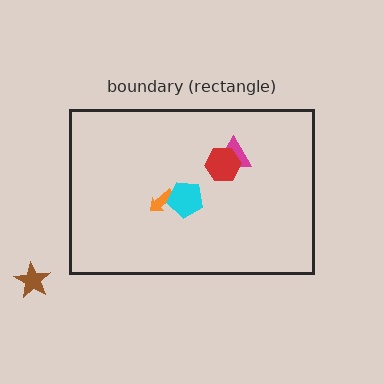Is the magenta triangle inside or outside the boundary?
Inside.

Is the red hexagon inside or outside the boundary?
Inside.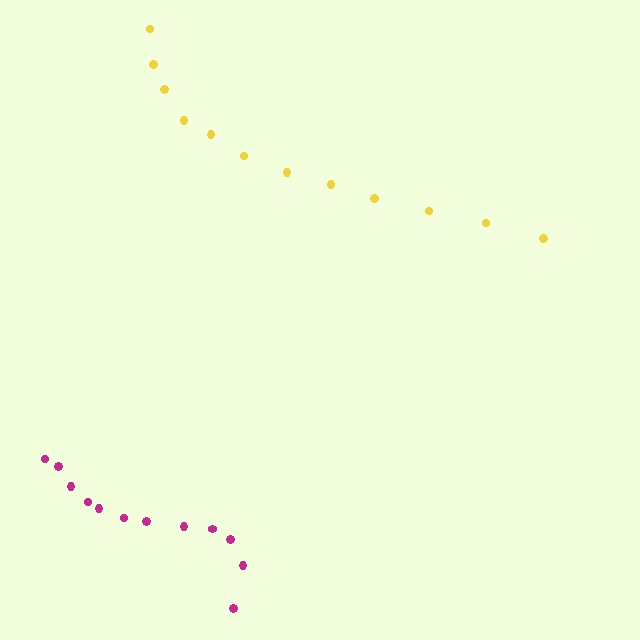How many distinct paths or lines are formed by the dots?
There are 2 distinct paths.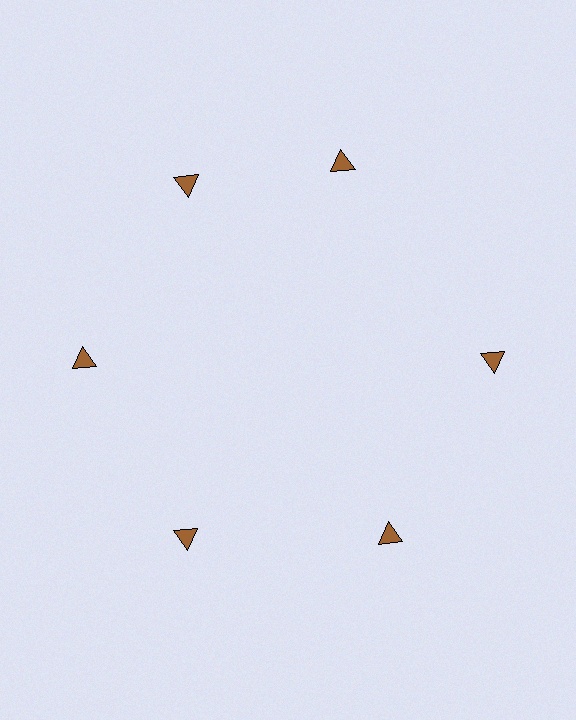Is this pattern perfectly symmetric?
No. The 6 brown triangles are arranged in a ring, but one element near the 1 o'clock position is rotated out of alignment along the ring, breaking the 6-fold rotational symmetry.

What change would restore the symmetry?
The symmetry would be restored by rotating it back into even spacing with its neighbors so that all 6 triangles sit at equal angles and equal distance from the center.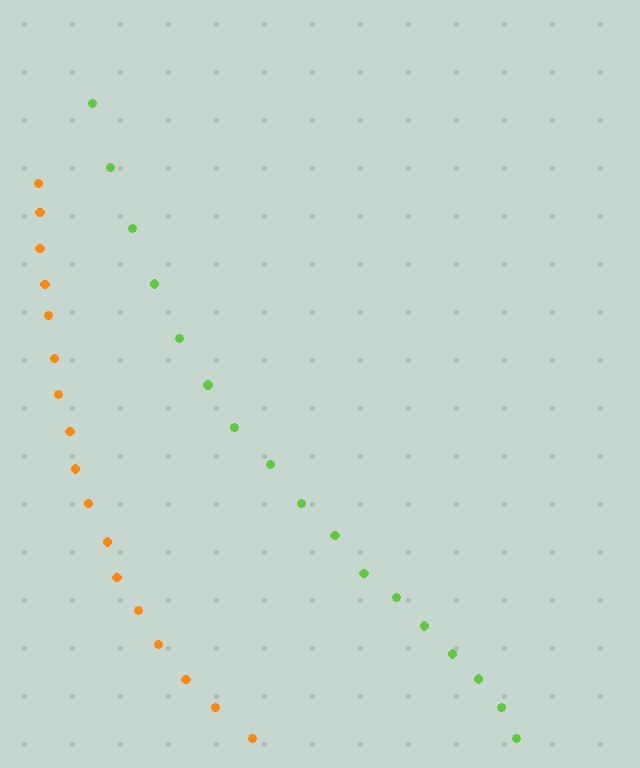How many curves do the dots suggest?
There are 2 distinct paths.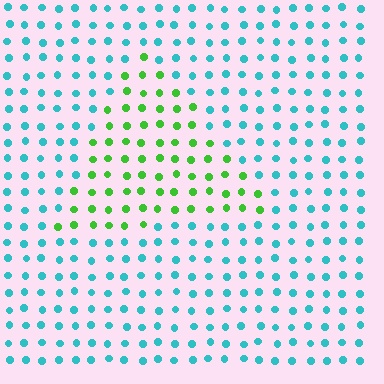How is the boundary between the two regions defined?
The boundary is defined purely by a slight shift in hue (about 66 degrees). Spacing, size, and orientation are identical on both sides.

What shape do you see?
I see a triangle.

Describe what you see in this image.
The image is filled with small cyan elements in a uniform arrangement. A triangle-shaped region is visible where the elements are tinted to a slightly different hue, forming a subtle color boundary.